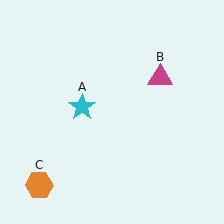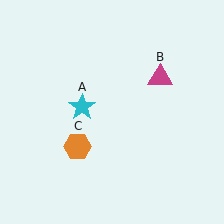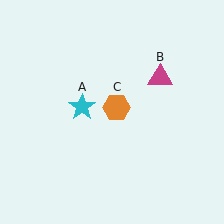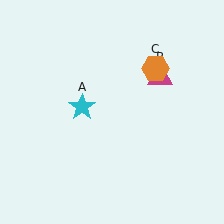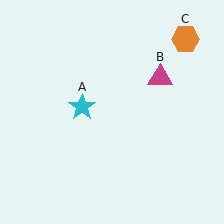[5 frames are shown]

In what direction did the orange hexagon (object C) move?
The orange hexagon (object C) moved up and to the right.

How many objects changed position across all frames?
1 object changed position: orange hexagon (object C).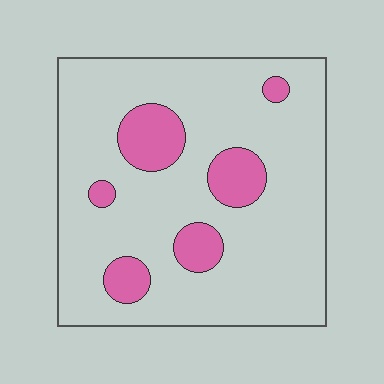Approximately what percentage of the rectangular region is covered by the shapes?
Approximately 15%.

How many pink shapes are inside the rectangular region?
6.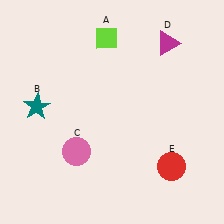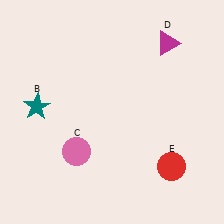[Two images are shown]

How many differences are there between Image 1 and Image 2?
There is 1 difference between the two images.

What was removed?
The lime diamond (A) was removed in Image 2.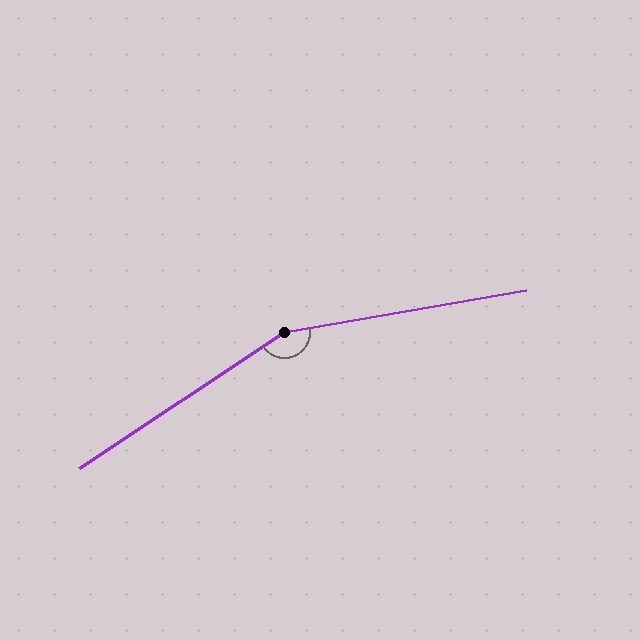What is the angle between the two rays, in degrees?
Approximately 156 degrees.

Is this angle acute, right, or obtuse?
It is obtuse.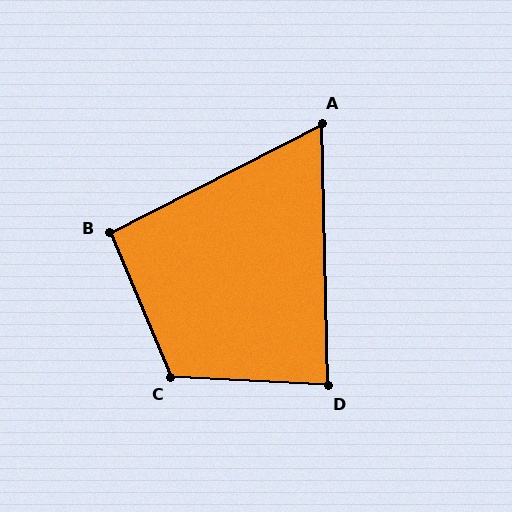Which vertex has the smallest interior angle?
A, at approximately 64 degrees.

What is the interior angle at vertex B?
Approximately 94 degrees (approximately right).